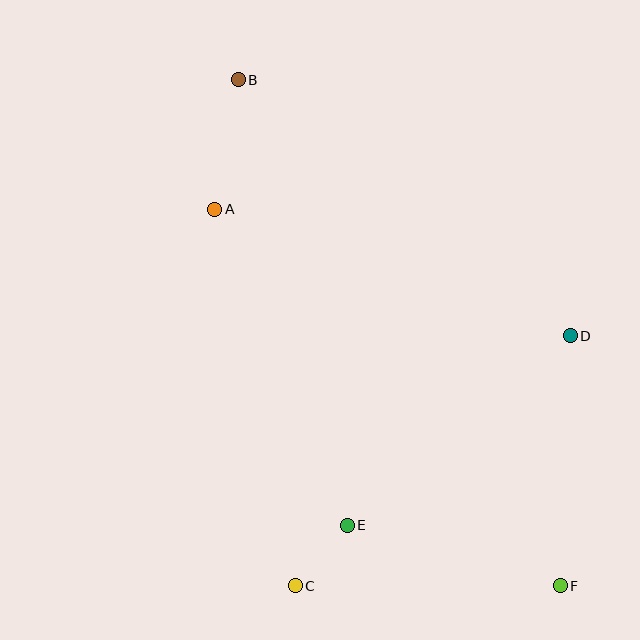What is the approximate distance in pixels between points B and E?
The distance between B and E is approximately 458 pixels.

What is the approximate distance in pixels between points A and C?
The distance between A and C is approximately 385 pixels.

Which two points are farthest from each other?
Points B and F are farthest from each other.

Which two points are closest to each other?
Points C and E are closest to each other.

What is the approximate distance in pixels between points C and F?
The distance between C and F is approximately 265 pixels.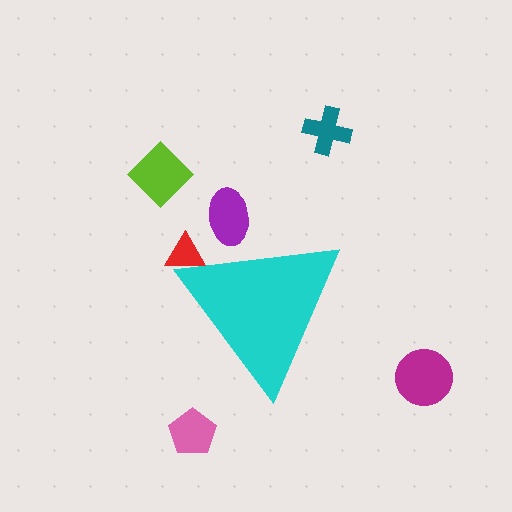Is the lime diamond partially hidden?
No, the lime diamond is fully visible.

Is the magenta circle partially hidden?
No, the magenta circle is fully visible.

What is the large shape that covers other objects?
A cyan triangle.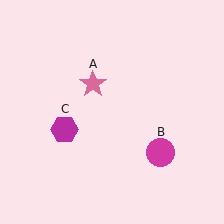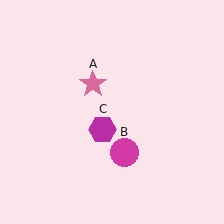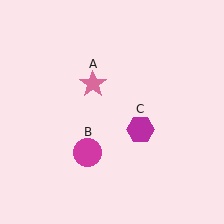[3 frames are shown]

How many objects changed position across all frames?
2 objects changed position: magenta circle (object B), magenta hexagon (object C).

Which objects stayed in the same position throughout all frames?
Pink star (object A) remained stationary.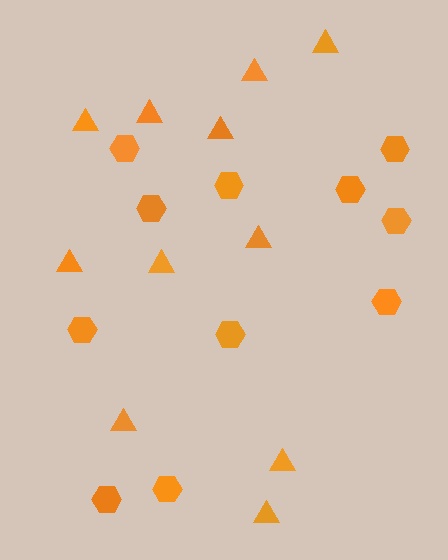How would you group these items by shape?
There are 2 groups: one group of hexagons (11) and one group of triangles (11).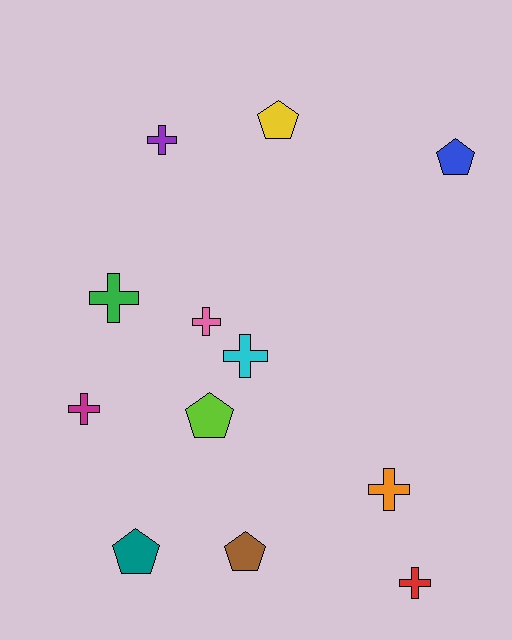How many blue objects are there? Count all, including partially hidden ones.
There is 1 blue object.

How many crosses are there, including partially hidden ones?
There are 7 crosses.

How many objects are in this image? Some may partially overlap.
There are 12 objects.